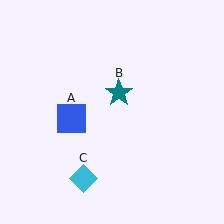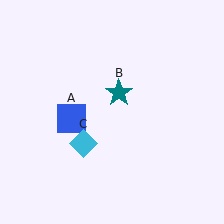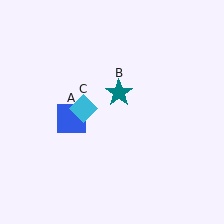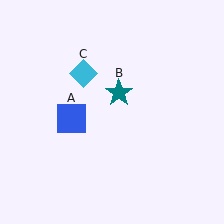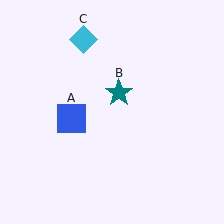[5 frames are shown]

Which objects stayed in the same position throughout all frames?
Blue square (object A) and teal star (object B) remained stationary.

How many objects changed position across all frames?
1 object changed position: cyan diamond (object C).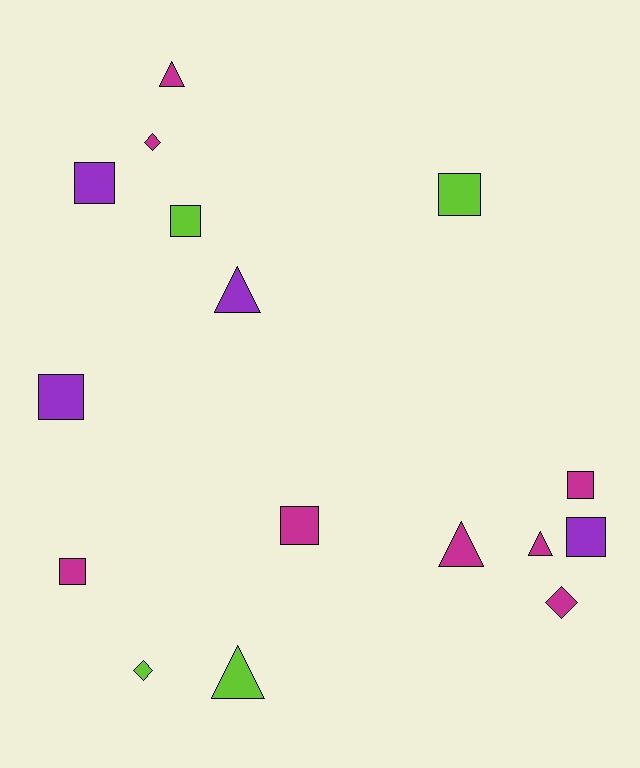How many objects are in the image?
There are 16 objects.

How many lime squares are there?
There are 2 lime squares.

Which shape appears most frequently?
Square, with 8 objects.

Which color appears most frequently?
Magenta, with 8 objects.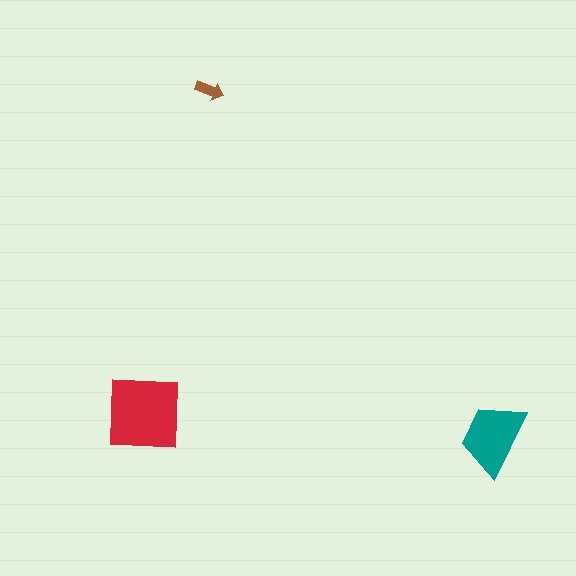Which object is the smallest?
The brown arrow.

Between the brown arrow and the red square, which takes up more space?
The red square.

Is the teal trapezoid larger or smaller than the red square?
Smaller.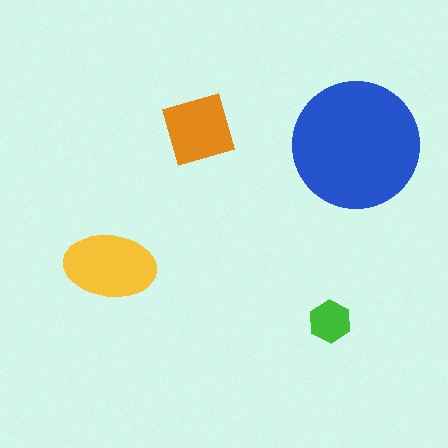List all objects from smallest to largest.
The green hexagon, the orange square, the yellow ellipse, the blue circle.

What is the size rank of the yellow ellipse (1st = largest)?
2nd.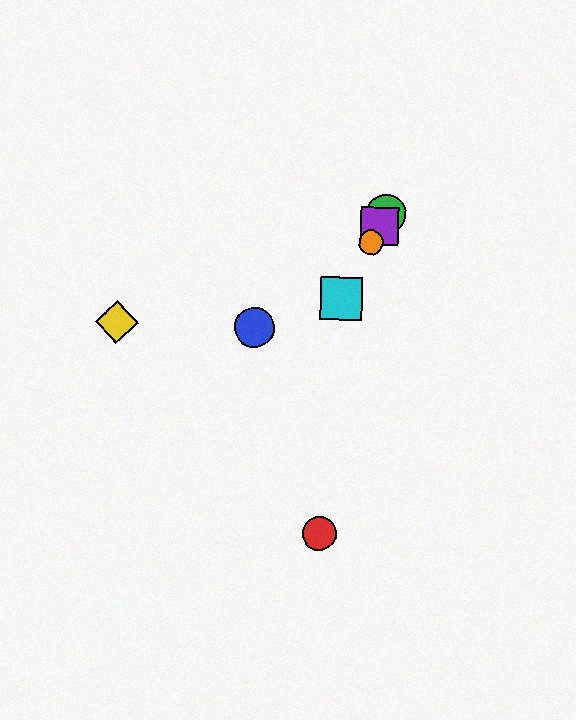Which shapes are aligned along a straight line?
The green circle, the purple square, the orange circle, the cyan square are aligned along a straight line.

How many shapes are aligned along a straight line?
4 shapes (the green circle, the purple square, the orange circle, the cyan square) are aligned along a straight line.